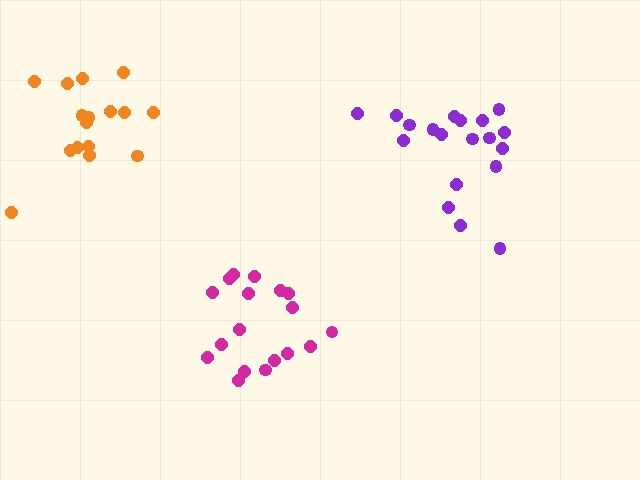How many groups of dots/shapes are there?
There are 3 groups.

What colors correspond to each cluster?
The clusters are colored: orange, magenta, purple.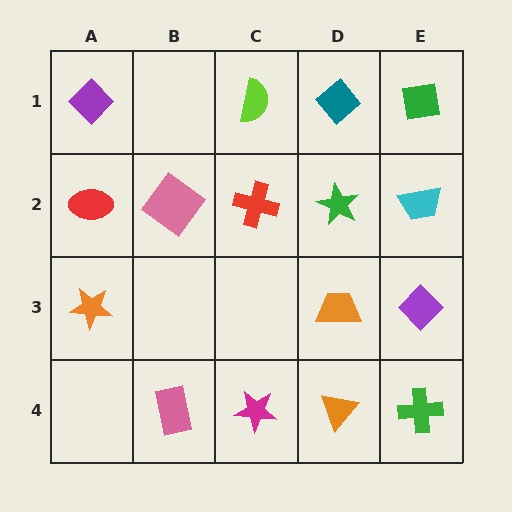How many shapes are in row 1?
4 shapes.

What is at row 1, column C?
A lime semicircle.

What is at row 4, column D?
An orange triangle.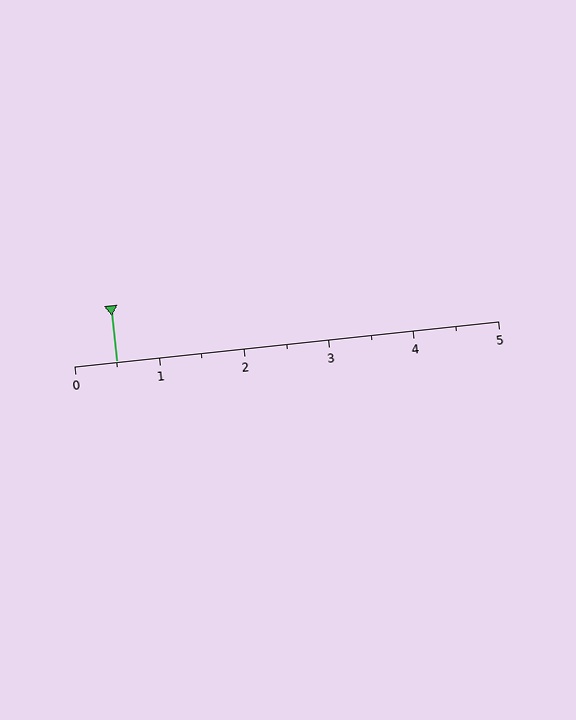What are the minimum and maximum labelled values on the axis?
The axis runs from 0 to 5.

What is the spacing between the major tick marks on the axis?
The major ticks are spaced 1 apart.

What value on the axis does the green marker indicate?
The marker indicates approximately 0.5.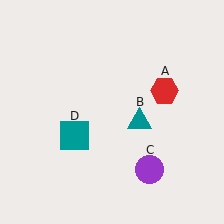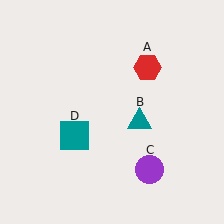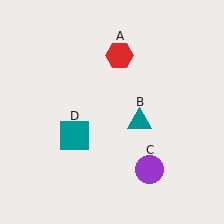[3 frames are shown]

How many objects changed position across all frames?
1 object changed position: red hexagon (object A).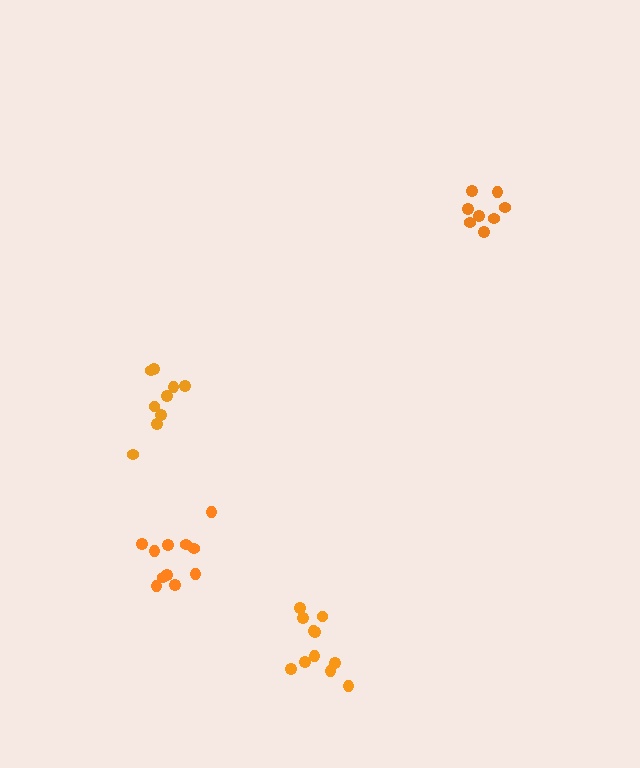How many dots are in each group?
Group 1: 9 dots, Group 2: 11 dots, Group 3: 8 dots, Group 4: 11 dots (39 total).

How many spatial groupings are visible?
There are 4 spatial groupings.